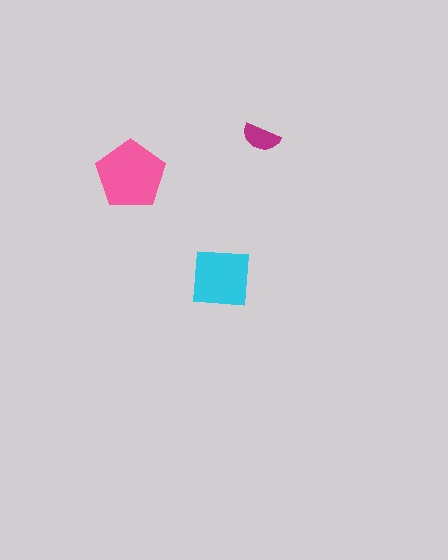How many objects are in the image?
There are 3 objects in the image.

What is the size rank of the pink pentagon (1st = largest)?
1st.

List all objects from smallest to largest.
The magenta semicircle, the cyan square, the pink pentagon.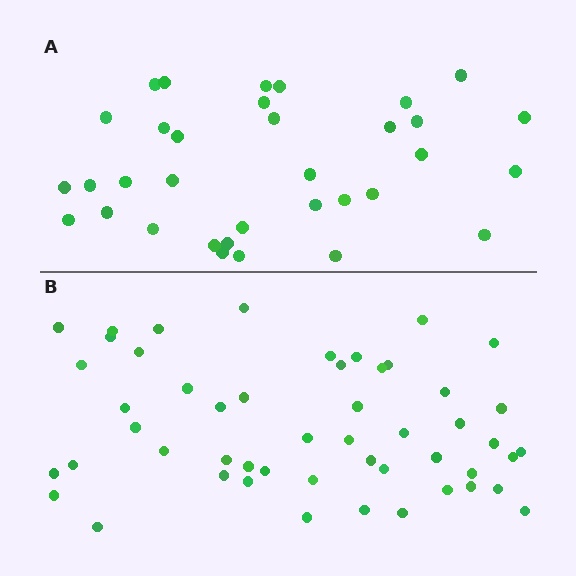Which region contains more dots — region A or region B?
Region B (the bottom region) has more dots.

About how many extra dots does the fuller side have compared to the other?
Region B has approximately 15 more dots than region A.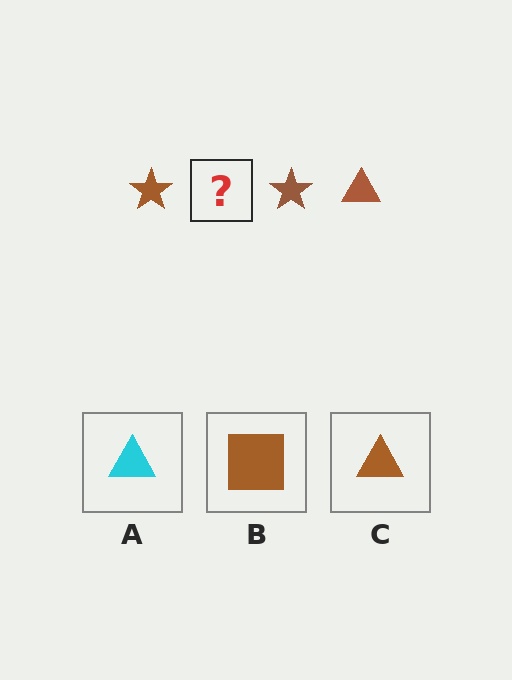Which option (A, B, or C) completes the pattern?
C.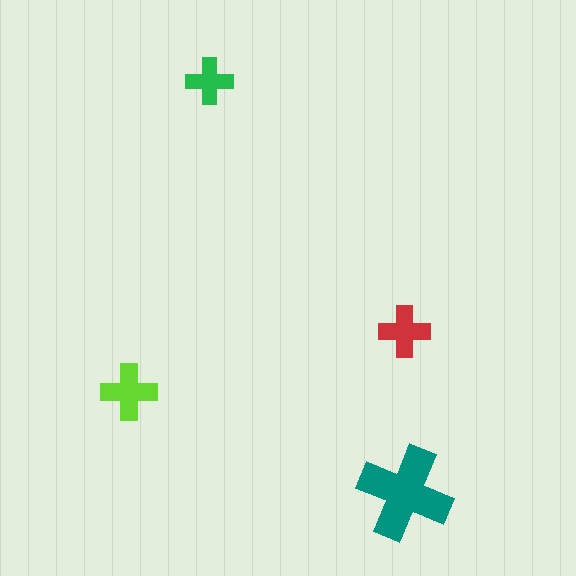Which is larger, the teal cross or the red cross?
The teal one.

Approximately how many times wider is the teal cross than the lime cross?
About 1.5 times wider.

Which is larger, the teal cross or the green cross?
The teal one.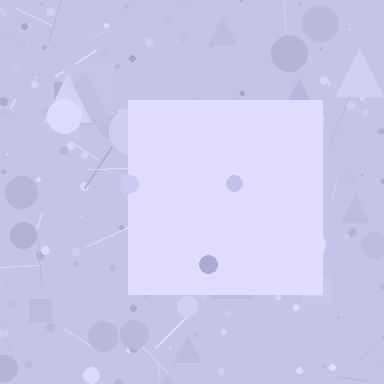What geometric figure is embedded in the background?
A square is embedded in the background.